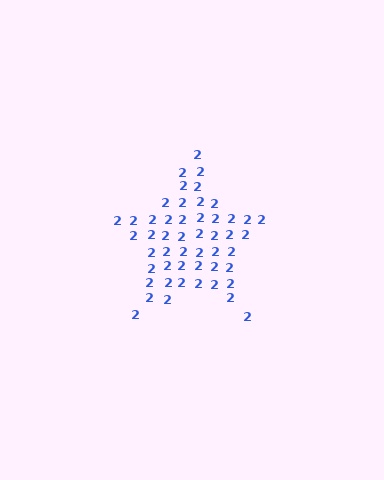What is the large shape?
The large shape is a star.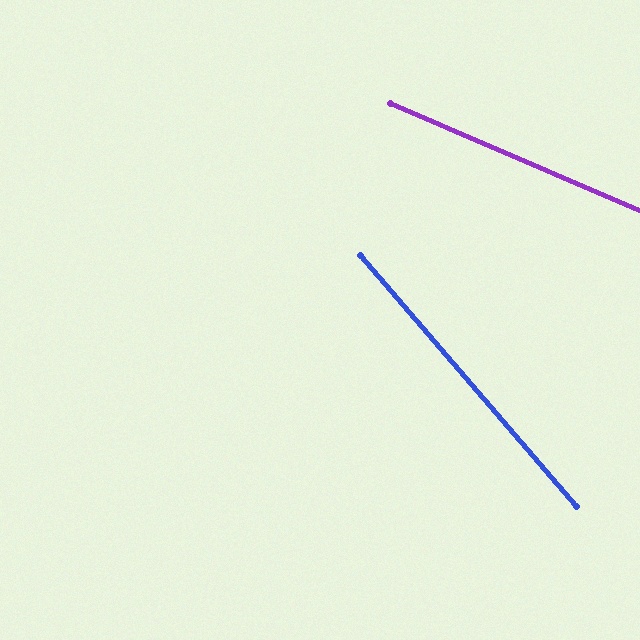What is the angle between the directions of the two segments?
Approximately 26 degrees.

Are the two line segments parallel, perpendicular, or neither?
Neither parallel nor perpendicular — they differ by about 26°.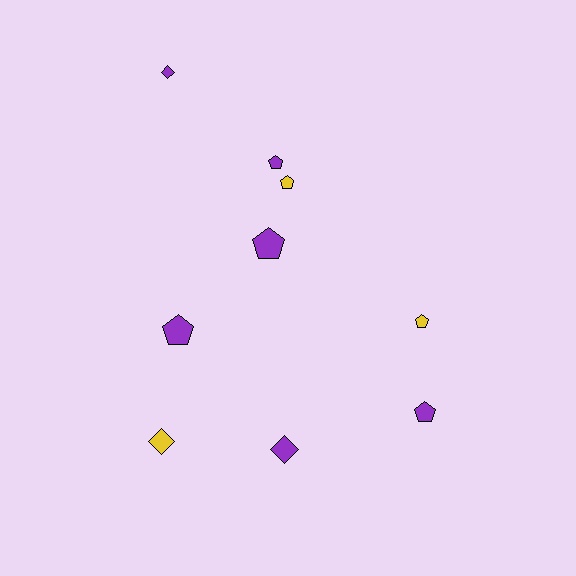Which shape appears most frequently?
Pentagon, with 6 objects.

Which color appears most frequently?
Purple, with 6 objects.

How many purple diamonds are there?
There are 2 purple diamonds.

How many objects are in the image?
There are 9 objects.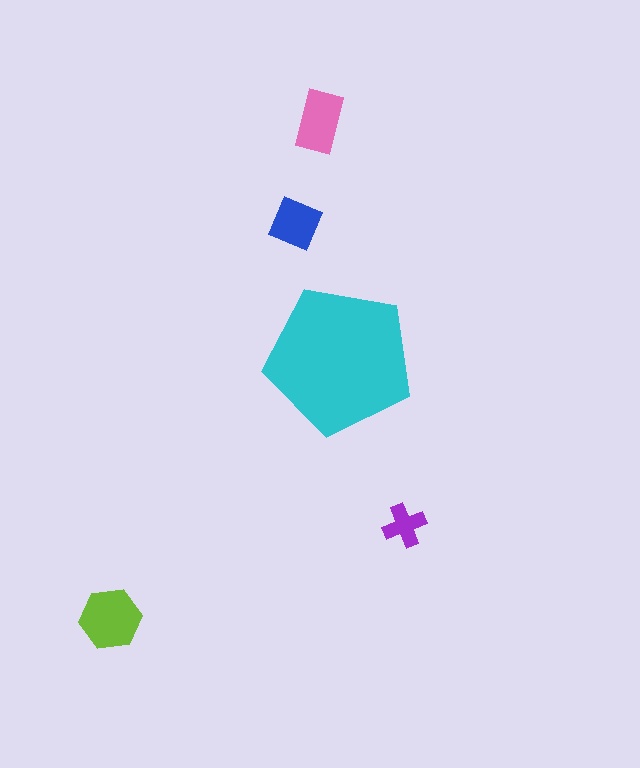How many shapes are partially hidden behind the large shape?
0 shapes are partially hidden.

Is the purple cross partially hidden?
No, the purple cross is fully visible.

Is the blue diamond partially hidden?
No, the blue diamond is fully visible.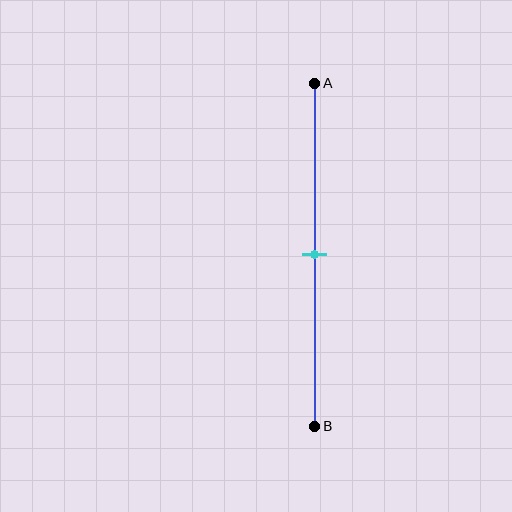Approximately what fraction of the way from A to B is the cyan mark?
The cyan mark is approximately 50% of the way from A to B.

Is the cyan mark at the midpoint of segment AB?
Yes, the mark is approximately at the midpoint.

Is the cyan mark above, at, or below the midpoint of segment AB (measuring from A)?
The cyan mark is approximately at the midpoint of segment AB.